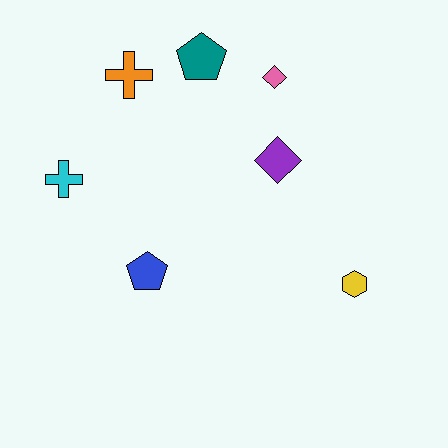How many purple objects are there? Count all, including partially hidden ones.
There is 1 purple object.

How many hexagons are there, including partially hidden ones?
There is 1 hexagon.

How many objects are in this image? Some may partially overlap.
There are 7 objects.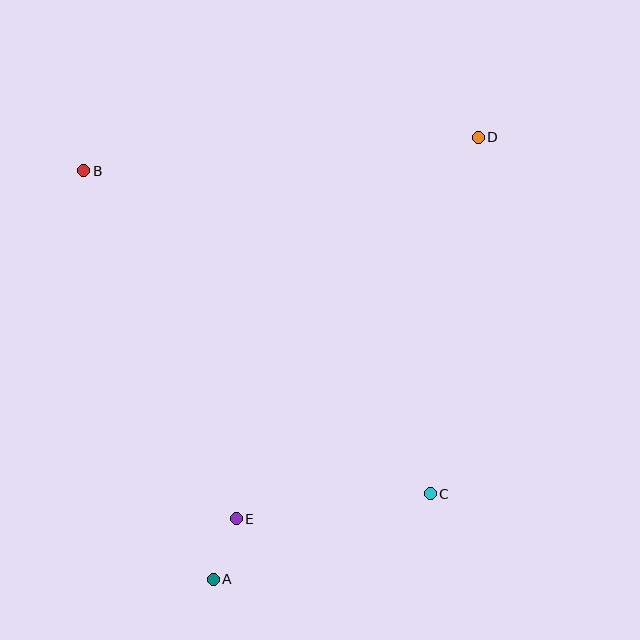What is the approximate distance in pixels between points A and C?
The distance between A and C is approximately 233 pixels.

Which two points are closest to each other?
Points A and E are closest to each other.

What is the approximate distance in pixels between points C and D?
The distance between C and D is approximately 360 pixels.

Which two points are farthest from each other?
Points A and D are farthest from each other.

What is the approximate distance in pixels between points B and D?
The distance between B and D is approximately 396 pixels.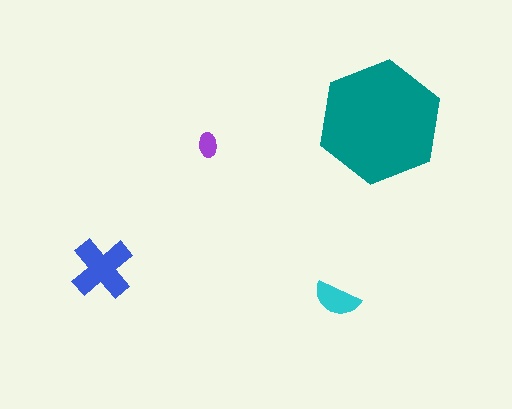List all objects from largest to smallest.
The teal hexagon, the blue cross, the cyan semicircle, the purple ellipse.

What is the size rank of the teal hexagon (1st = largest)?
1st.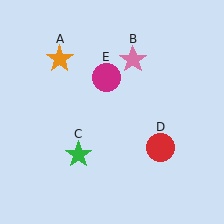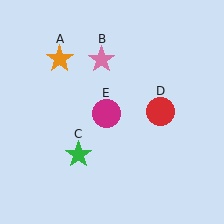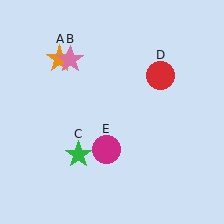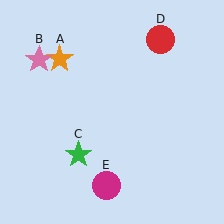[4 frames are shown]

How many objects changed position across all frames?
3 objects changed position: pink star (object B), red circle (object D), magenta circle (object E).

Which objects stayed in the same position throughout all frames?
Orange star (object A) and green star (object C) remained stationary.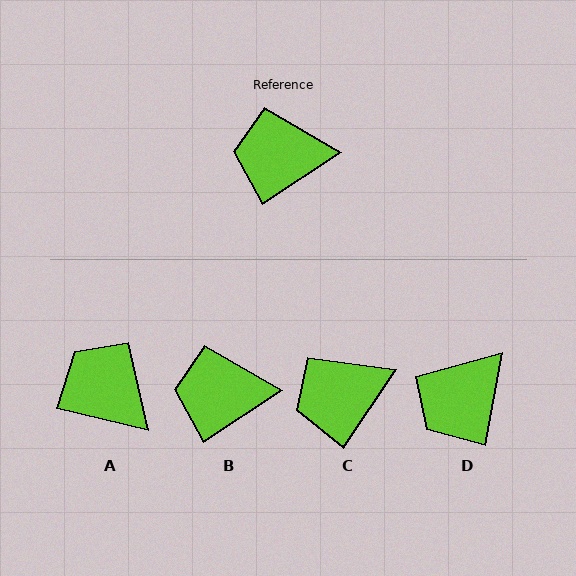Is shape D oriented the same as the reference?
No, it is off by about 46 degrees.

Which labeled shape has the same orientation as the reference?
B.